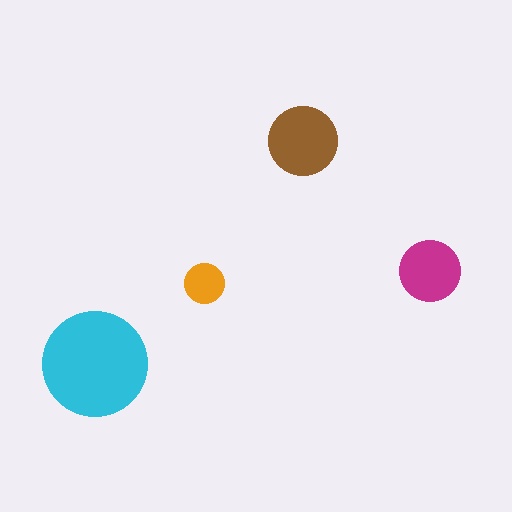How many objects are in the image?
There are 4 objects in the image.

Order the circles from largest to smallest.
the cyan one, the brown one, the magenta one, the orange one.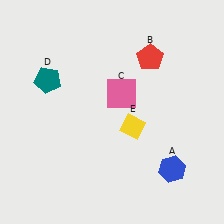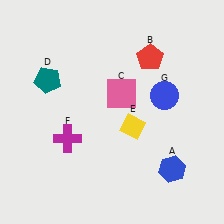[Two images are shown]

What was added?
A magenta cross (F), a blue circle (G) were added in Image 2.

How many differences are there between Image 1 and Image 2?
There are 2 differences between the two images.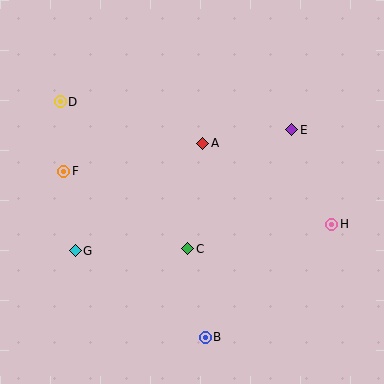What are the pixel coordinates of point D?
Point D is at (60, 102).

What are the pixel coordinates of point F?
Point F is at (64, 171).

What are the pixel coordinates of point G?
Point G is at (75, 251).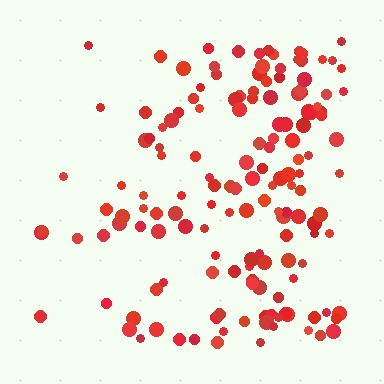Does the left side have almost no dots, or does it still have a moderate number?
Still a moderate number, just noticeably fewer than the right.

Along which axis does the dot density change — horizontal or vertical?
Horizontal.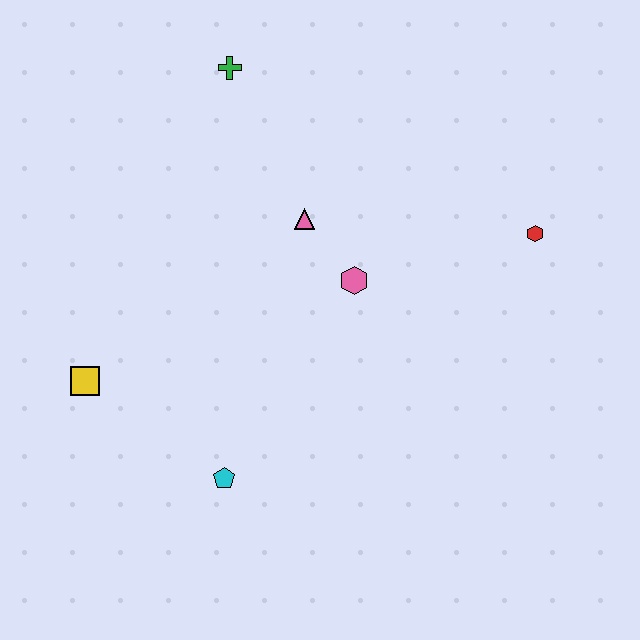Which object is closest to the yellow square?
The cyan pentagon is closest to the yellow square.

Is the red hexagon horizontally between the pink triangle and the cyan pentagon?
No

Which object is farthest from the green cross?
The cyan pentagon is farthest from the green cross.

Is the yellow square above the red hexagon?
No